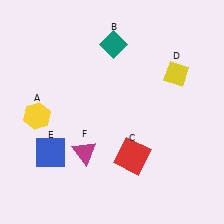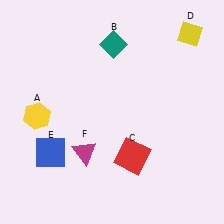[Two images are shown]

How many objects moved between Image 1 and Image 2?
1 object moved between the two images.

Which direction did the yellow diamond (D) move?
The yellow diamond (D) moved up.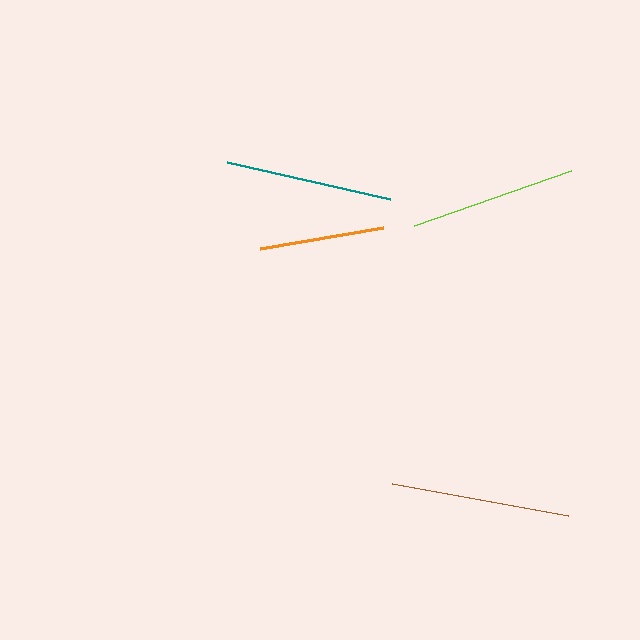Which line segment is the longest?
The brown line is the longest at approximately 179 pixels.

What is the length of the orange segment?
The orange segment is approximately 125 pixels long.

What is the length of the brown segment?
The brown segment is approximately 179 pixels long.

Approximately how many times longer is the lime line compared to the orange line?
The lime line is approximately 1.3 times the length of the orange line.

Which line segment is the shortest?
The orange line is the shortest at approximately 125 pixels.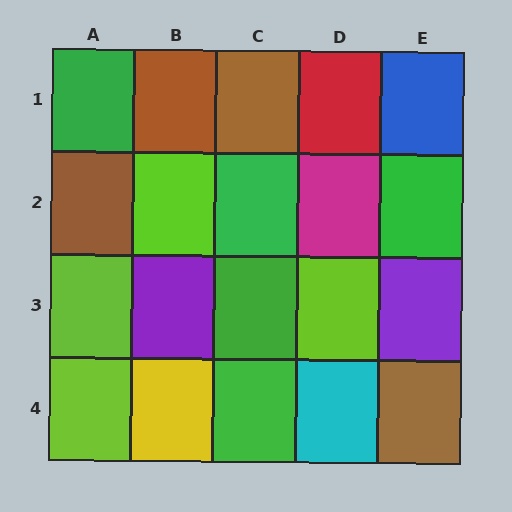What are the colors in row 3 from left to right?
Lime, purple, green, lime, purple.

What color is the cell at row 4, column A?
Lime.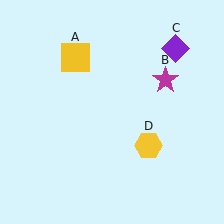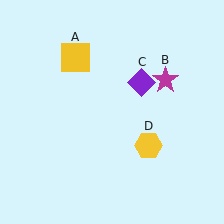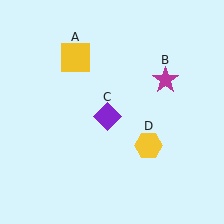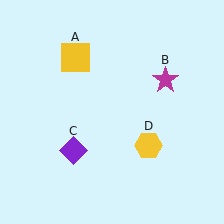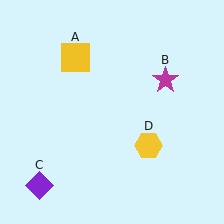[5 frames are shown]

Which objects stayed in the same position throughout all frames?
Yellow square (object A) and magenta star (object B) and yellow hexagon (object D) remained stationary.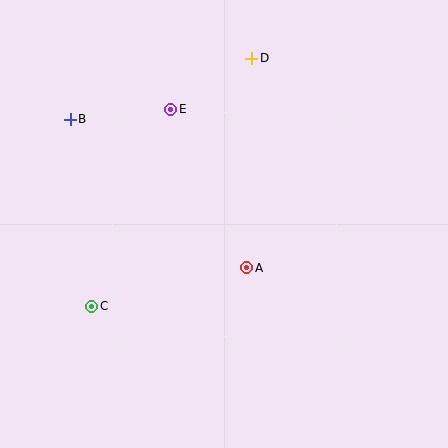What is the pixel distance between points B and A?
The distance between B and A is 231 pixels.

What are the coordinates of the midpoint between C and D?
The midpoint between C and D is at (172, 182).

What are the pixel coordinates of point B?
Point B is at (70, 119).